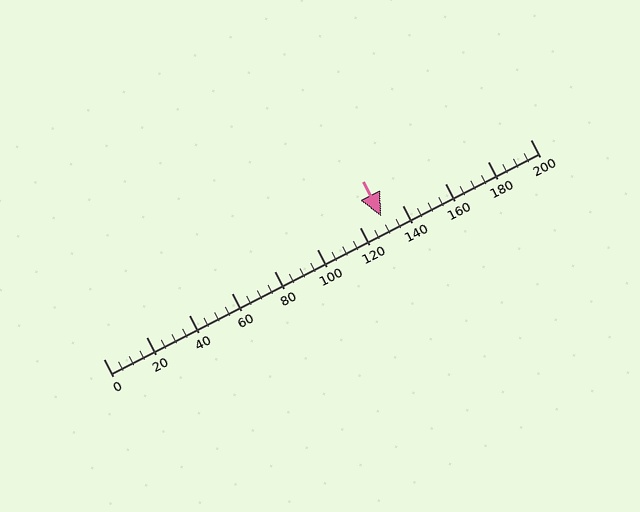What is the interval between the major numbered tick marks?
The major tick marks are spaced 20 units apart.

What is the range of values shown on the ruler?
The ruler shows values from 0 to 200.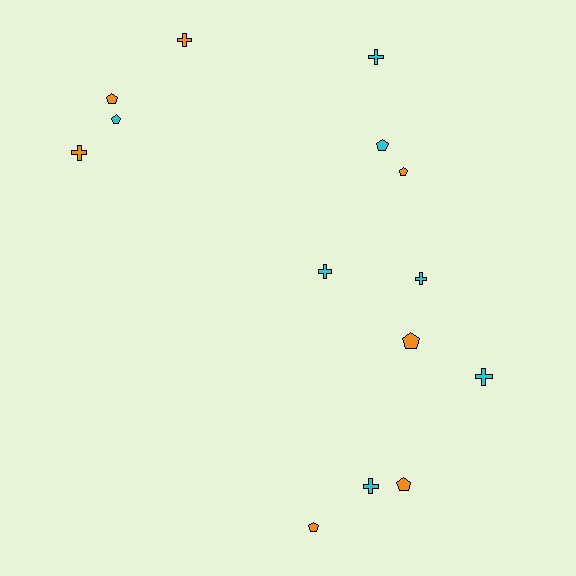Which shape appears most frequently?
Pentagon, with 7 objects.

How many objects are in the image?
There are 14 objects.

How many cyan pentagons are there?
There are 2 cyan pentagons.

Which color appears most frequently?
Orange, with 7 objects.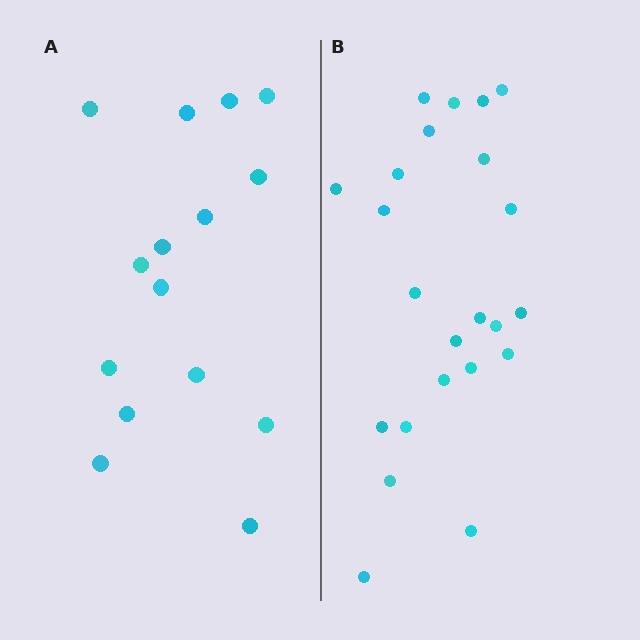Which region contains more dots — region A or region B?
Region B (the right region) has more dots.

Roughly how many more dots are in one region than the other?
Region B has roughly 8 or so more dots than region A.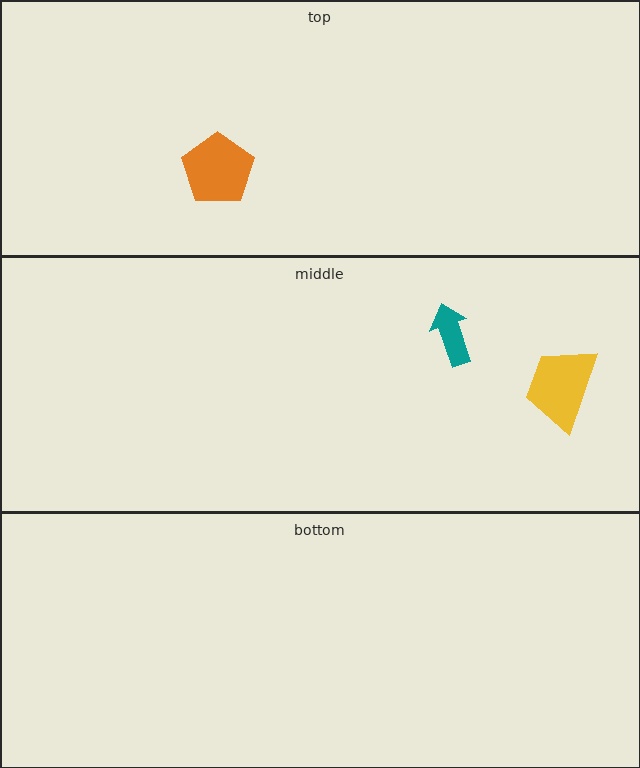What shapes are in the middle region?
The teal arrow, the yellow trapezoid.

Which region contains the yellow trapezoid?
The middle region.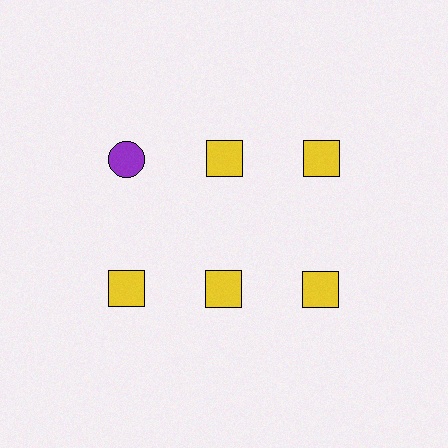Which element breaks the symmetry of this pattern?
The purple circle in the top row, leftmost column breaks the symmetry. All other shapes are yellow squares.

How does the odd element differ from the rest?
It differs in both color (purple instead of yellow) and shape (circle instead of square).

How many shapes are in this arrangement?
There are 6 shapes arranged in a grid pattern.